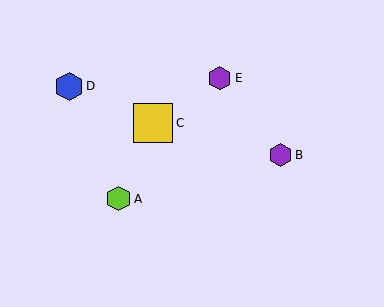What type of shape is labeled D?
Shape D is a blue hexagon.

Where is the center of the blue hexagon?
The center of the blue hexagon is at (69, 86).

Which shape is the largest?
The yellow square (labeled C) is the largest.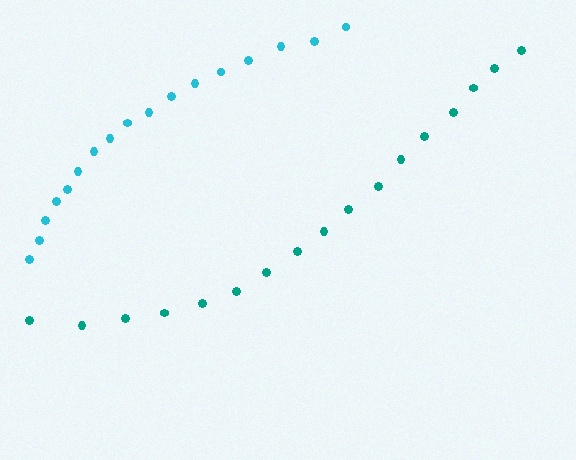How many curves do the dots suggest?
There are 2 distinct paths.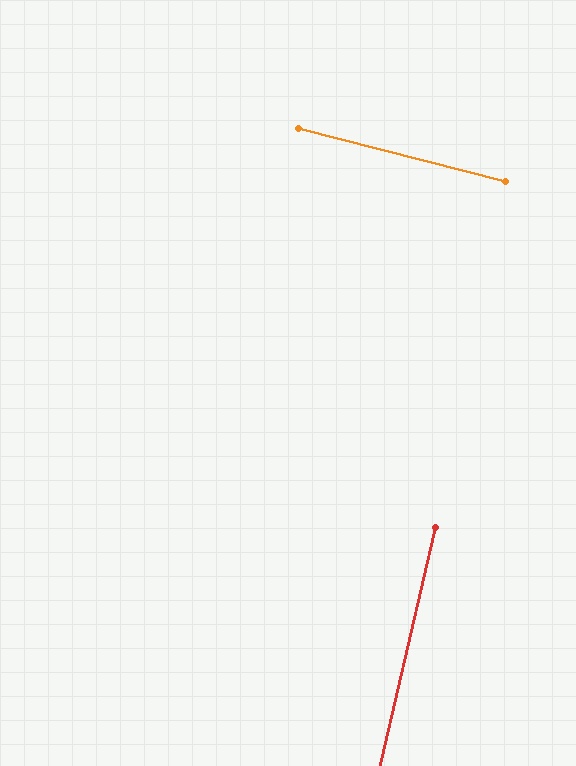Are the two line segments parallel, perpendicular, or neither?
Perpendicular — they meet at approximately 89°.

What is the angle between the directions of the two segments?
Approximately 89 degrees.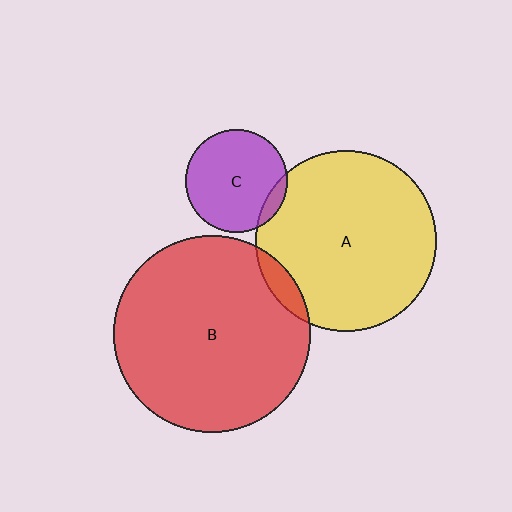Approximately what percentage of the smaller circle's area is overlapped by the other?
Approximately 5%.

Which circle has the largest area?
Circle B (red).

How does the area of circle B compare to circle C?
Approximately 3.7 times.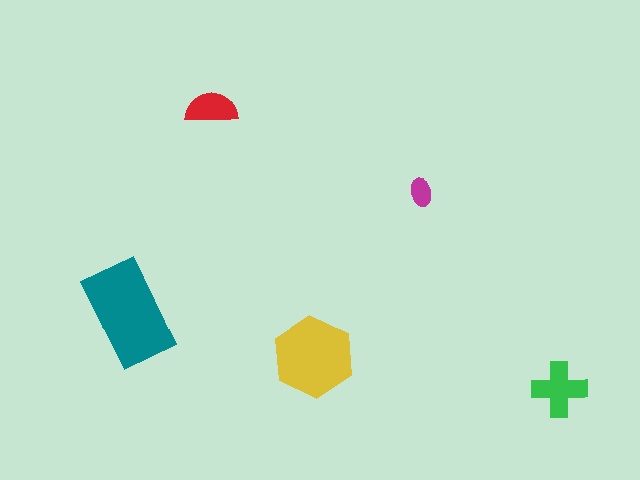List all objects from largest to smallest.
The teal rectangle, the yellow hexagon, the green cross, the red semicircle, the magenta ellipse.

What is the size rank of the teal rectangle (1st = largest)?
1st.